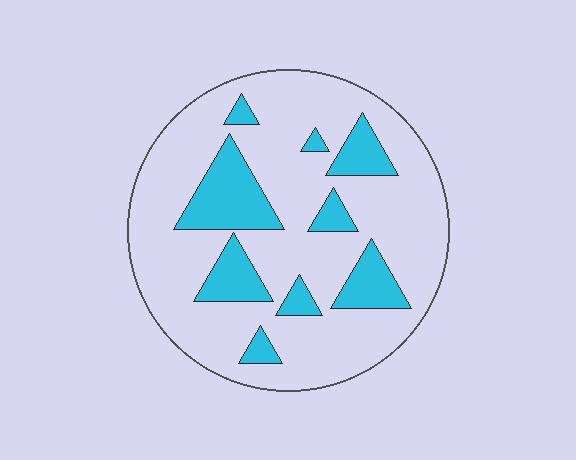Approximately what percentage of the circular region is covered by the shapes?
Approximately 20%.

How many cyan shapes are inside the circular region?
9.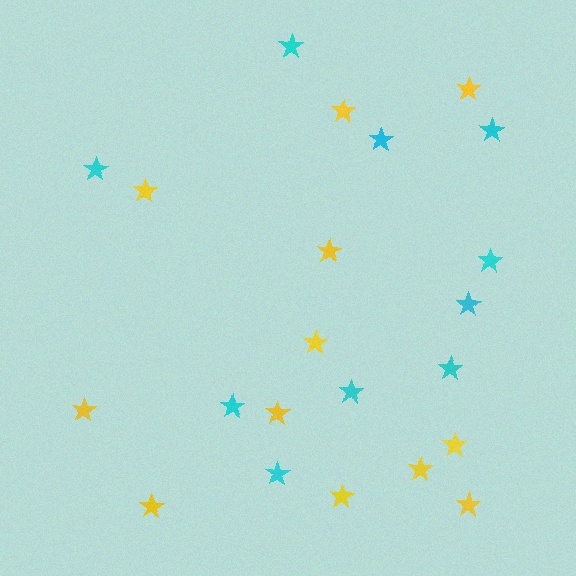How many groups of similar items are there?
There are 2 groups: one group of yellow stars (12) and one group of cyan stars (10).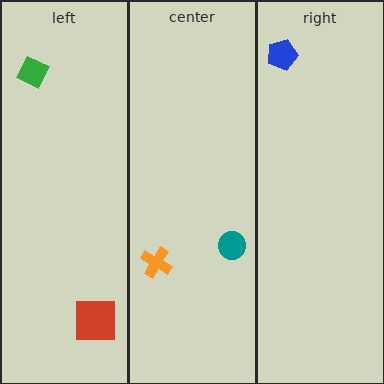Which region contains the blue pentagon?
The right region.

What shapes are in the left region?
The green diamond, the red square.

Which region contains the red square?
The left region.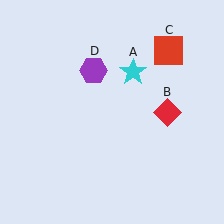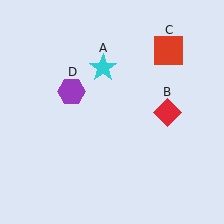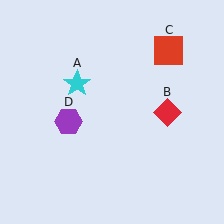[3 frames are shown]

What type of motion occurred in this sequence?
The cyan star (object A), purple hexagon (object D) rotated counterclockwise around the center of the scene.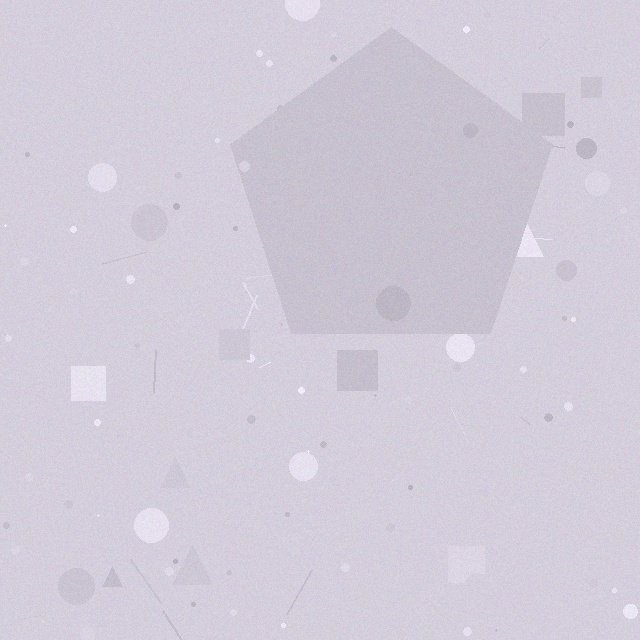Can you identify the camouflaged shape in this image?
The camouflaged shape is a pentagon.